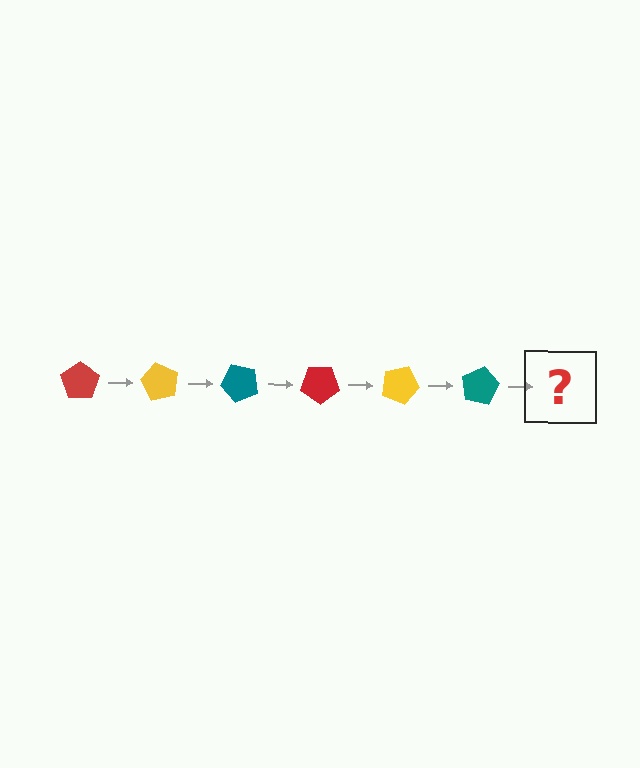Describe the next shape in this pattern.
It should be a red pentagon, rotated 360 degrees from the start.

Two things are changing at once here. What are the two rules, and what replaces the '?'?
The two rules are that it rotates 60 degrees each step and the color cycles through red, yellow, and teal. The '?' should be a red pentagon, rotated 360 degrees from the start.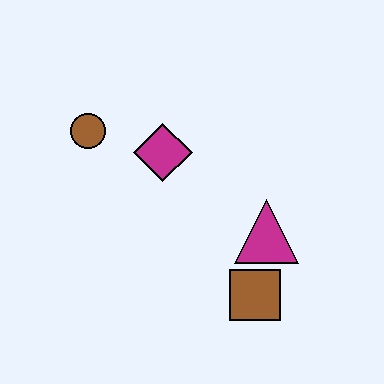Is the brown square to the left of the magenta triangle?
Yes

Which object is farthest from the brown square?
The brown circle is farthest from the brown square.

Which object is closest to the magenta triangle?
The brown square is closest to the magenta triangle.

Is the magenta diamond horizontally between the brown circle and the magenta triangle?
Yes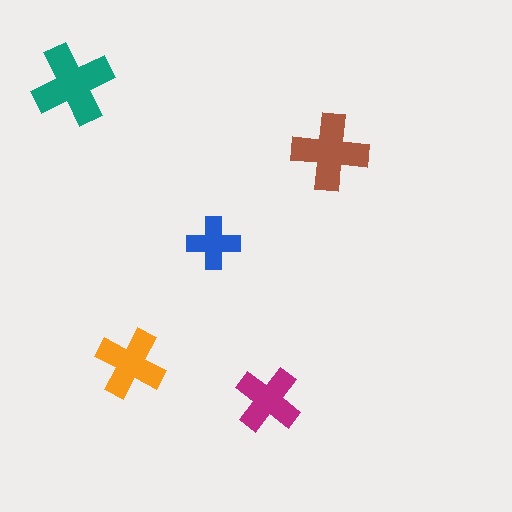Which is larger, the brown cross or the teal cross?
The teal one.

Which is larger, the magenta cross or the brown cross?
The brown one.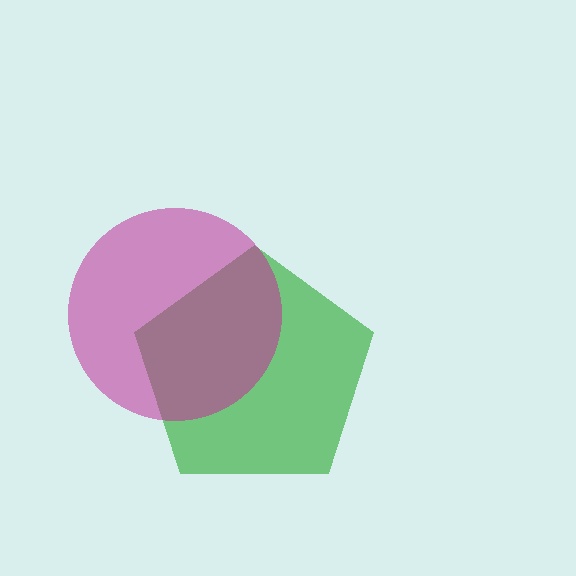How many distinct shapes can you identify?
There are 2 distinct shapes: a green pentagon, a magenta circle.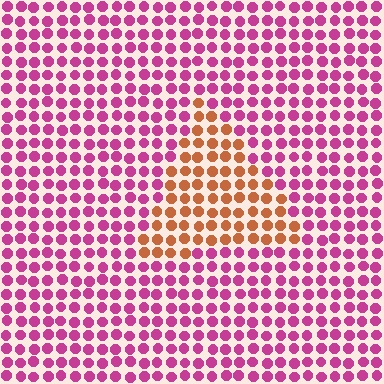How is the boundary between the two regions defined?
The boundary is defined purely by a slight shift in hue (about 59 degrees). Spacing, size, and orientation are identical on both sides.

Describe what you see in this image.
The image is filled with small magenta elements in a uniform arrangement. A triangle-shaped region is visible where the elements are tinted to a slightly different hue, forming a subtle color boundary.